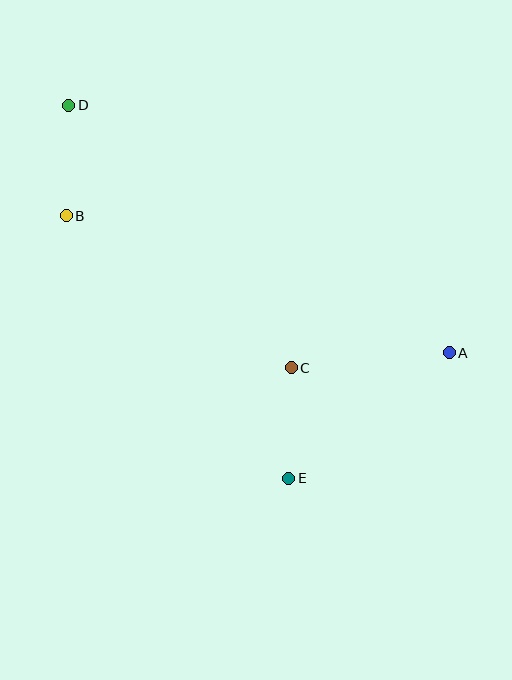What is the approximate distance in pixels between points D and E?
The distance between D and E is approximately 433 pixels.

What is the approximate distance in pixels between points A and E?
The distance between A and E is approximately 204 pixels.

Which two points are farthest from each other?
Points A and D are farthest from each other.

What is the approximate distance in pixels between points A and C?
The distance between A and C is approximately 159 pixels.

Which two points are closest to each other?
Points C and E are closest to each other.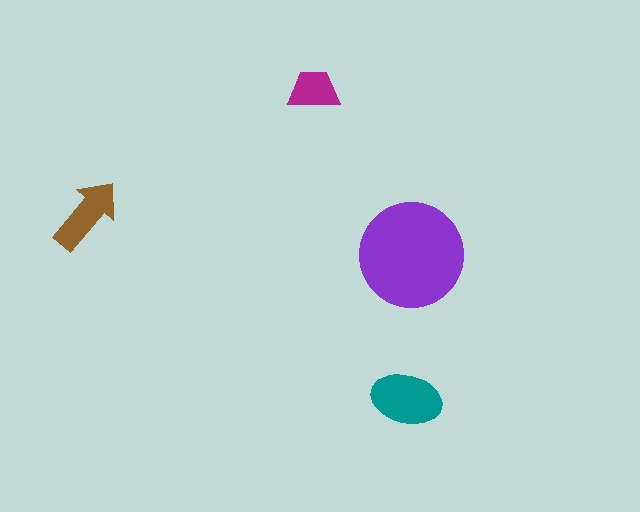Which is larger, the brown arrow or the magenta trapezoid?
The brown arrow.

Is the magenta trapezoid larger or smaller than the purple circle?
Smaller.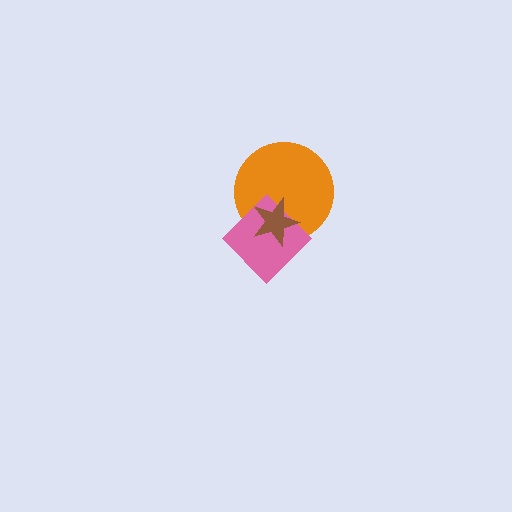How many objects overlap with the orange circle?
2 objects overlap with the orange circle.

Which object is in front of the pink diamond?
The brown star is in front of the pink diamond.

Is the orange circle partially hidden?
Yes, it is partially covered by another shape.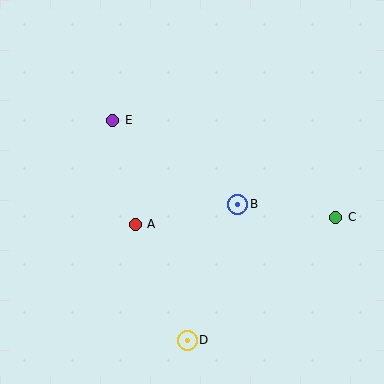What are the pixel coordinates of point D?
Point D is at (187, 340).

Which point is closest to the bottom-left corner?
Point D is closest to the bottom-left corner.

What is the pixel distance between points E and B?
The distance between E and B is 151 pixels.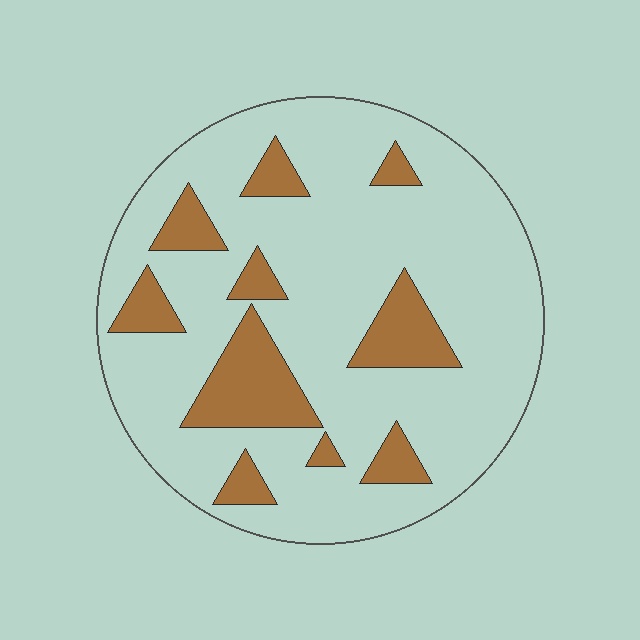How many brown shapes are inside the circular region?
10.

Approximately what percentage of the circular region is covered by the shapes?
Approximately 20%.